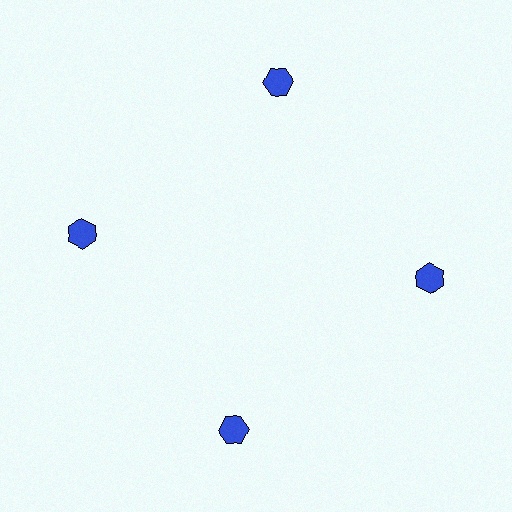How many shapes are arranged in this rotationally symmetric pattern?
There are 4 shapes, arranged in 4 groups of 1.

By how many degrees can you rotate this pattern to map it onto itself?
The pattern maps onto itself every 90 degrees of rotation.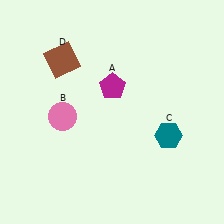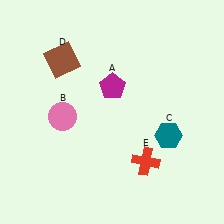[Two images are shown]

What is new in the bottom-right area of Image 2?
A red cross (E) was added in the bottom-right area of Image 2.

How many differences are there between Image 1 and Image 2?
There is 1 difference between the two images.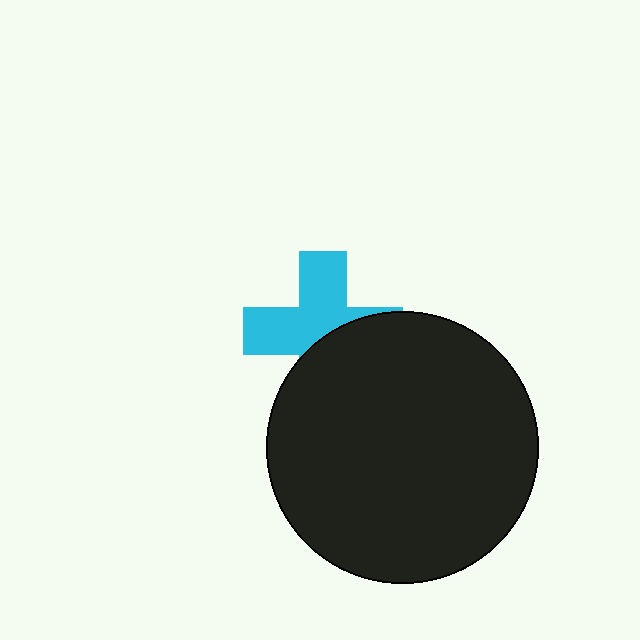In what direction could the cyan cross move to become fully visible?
The cyan cross could move up. That would shift it out from behind the black circle entirely.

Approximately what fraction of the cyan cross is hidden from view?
Roughly 45% of the cyan cross is hidden behind the black circle.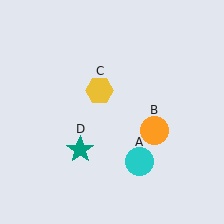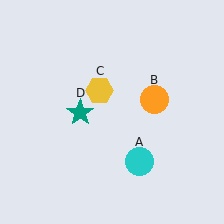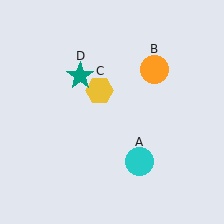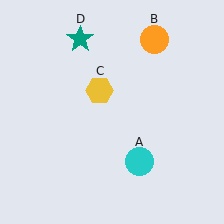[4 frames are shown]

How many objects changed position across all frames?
2 objects changed position: orange circle (object B), teal star (object D).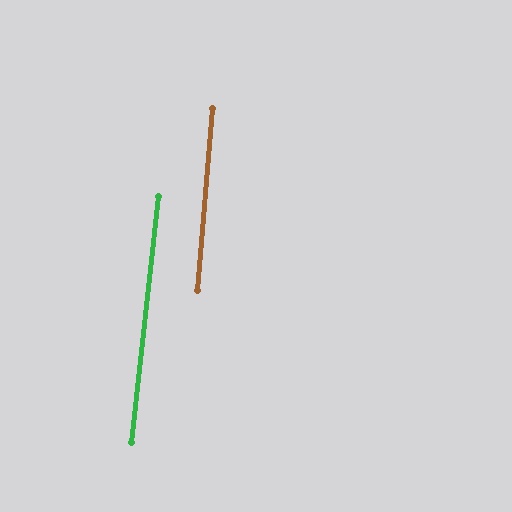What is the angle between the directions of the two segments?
Approximately 2 degrees.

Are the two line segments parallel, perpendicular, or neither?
Parallel — their directions differ by only 1.8°.